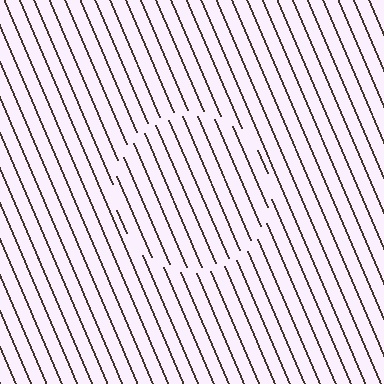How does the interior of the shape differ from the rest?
The interior of the shape contains the same grating, shifted by half a period — the contour is defined by the phase discontinuity where line-ends from the inner and outer gratings abut.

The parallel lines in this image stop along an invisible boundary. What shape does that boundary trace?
An illusory circle. The interior of the shape contains the same grating, shifted by half a period — the contour is defined by the phase discontinuity where line-ends from the inner and outer gratings abut.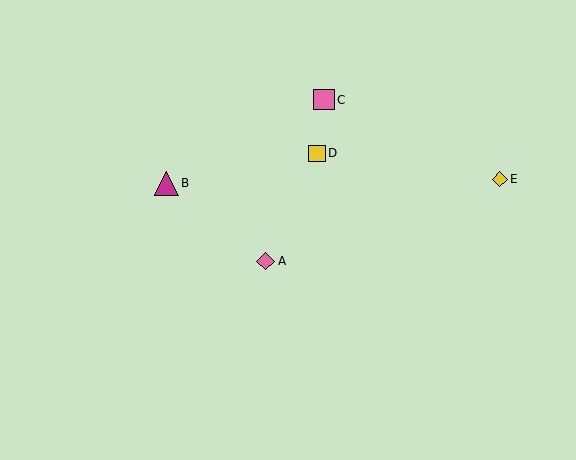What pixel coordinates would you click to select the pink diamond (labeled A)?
Click at (266, 261) to select the pink diamond A.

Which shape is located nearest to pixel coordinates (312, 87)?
The pink square (labeled C) at (324, 100) is nearest to that location.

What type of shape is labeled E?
Shape E is a yellow diamond.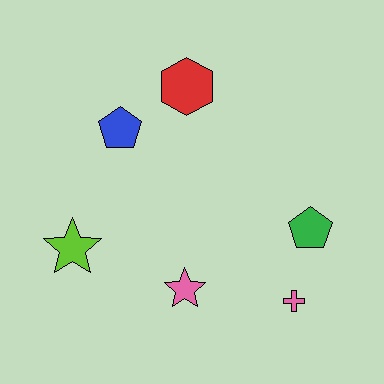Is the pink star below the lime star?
Yes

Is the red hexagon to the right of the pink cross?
No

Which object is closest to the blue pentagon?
The red hexagon is closest to the blue pentagon.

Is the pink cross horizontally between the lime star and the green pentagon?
Yes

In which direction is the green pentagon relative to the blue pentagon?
The green pentagon is to the right of the blue pentagon.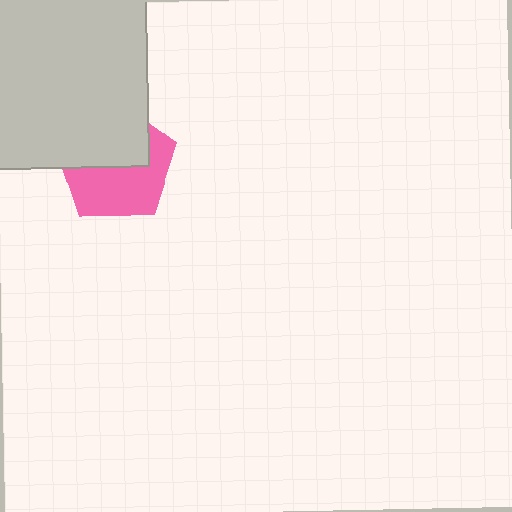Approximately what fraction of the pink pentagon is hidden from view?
Roughly 48% of the pink pentagon is hidden behind the light gray square.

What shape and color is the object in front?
The object in front is a light gray square.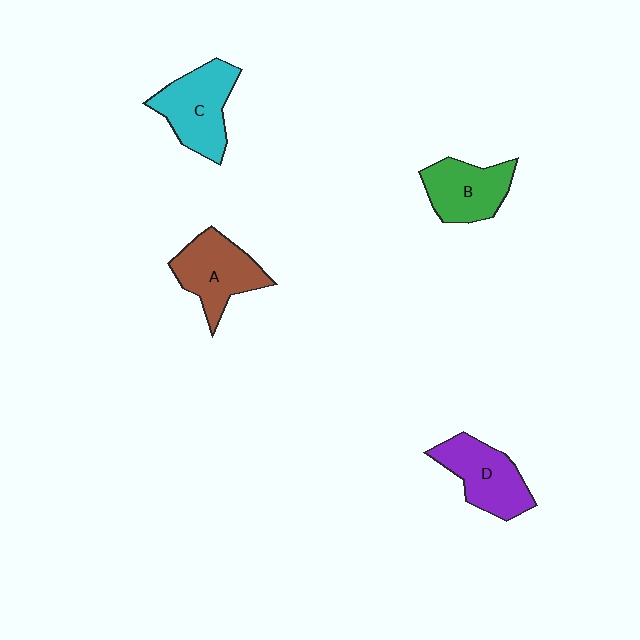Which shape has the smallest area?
Shape B (green).